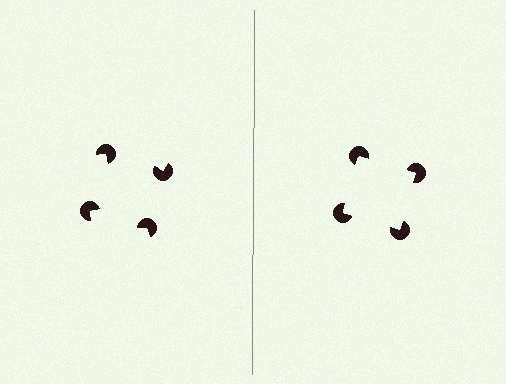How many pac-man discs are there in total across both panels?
8 — 4 on each side.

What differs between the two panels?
The pac-man discs are positioned identically on both sides; only the wedge orientations differ. On the right they align to a square; on the left they are misaligned.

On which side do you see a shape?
An illusory square appears on the right side. On the left side the wedge cuts are rotated, so no coherent shape forms.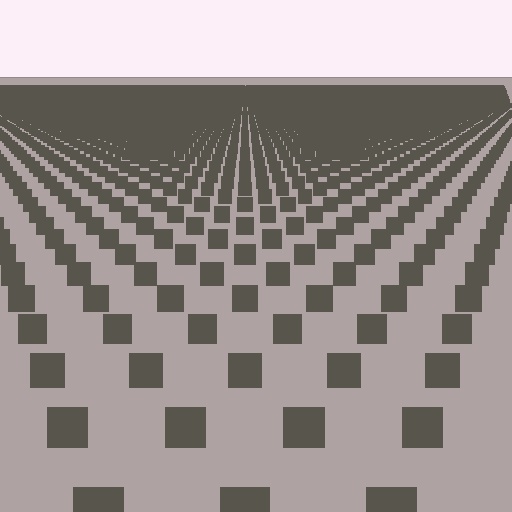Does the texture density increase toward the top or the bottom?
Density increases toward the top.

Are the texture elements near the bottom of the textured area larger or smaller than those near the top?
Larger. Near the bottom, elements are closer to the viewer and appear at a bigger on-screen size.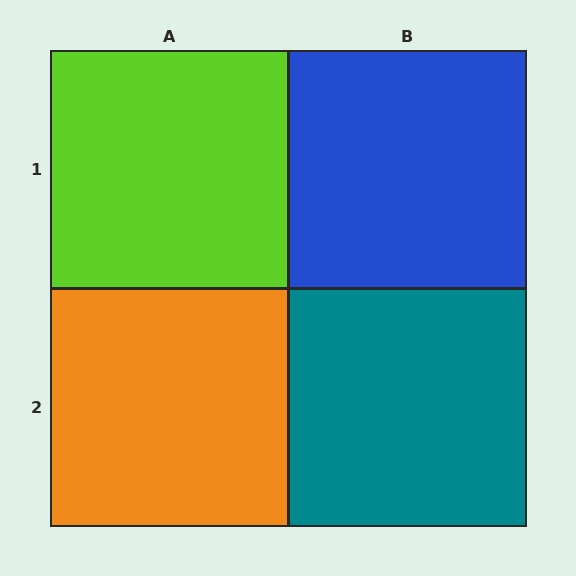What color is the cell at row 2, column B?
Teal.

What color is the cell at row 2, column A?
Orange.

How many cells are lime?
1 cell is lime.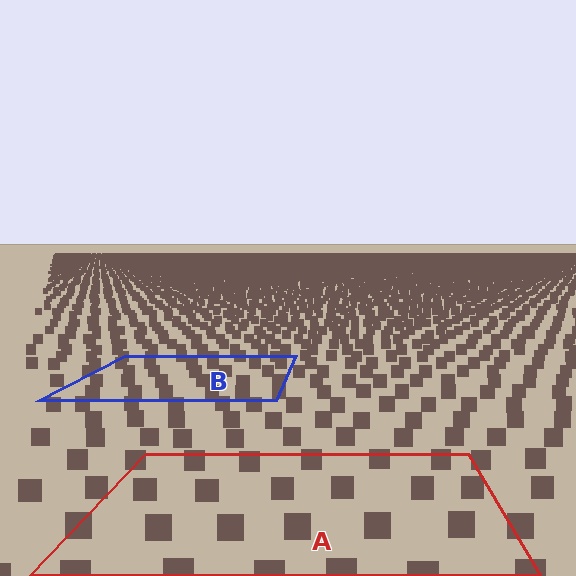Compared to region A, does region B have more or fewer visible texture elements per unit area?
Region B has more texture elements per unit area — they are packed more densely because it is farther away.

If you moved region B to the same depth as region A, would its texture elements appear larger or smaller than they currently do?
They would appear larger. At a closer depth, the same texture elements are projected at a bigger on-screen size.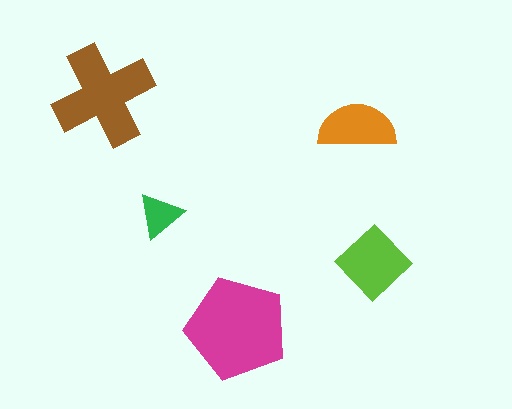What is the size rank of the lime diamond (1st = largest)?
3rd.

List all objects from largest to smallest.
The magenta pentagon, the brown cross, the lime diamond, the orange semicircle, the green triangle.